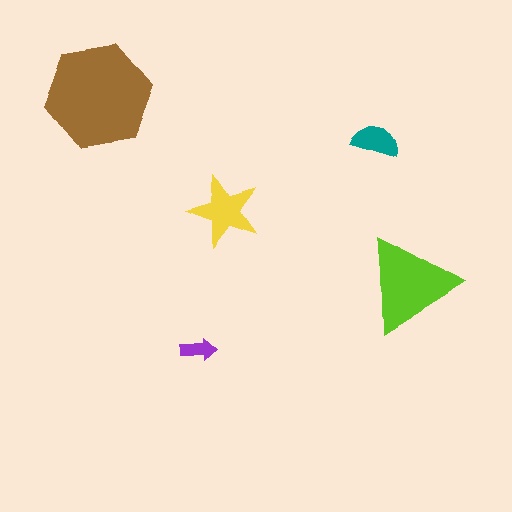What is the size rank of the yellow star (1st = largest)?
3rd.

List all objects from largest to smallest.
The brown hexagon, the lime triangle, the yellow star, the teal semicircle, the purple arrow.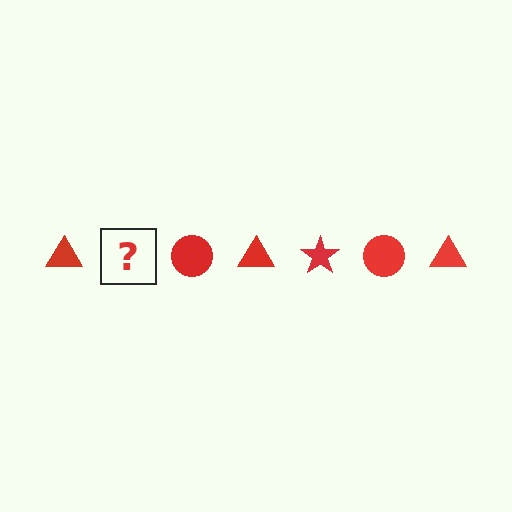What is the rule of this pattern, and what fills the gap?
The rule is that the pattern cycles through triangle, star, circle shapes in red. The gap should be filled with a red star.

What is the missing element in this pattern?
The missing element is a red star.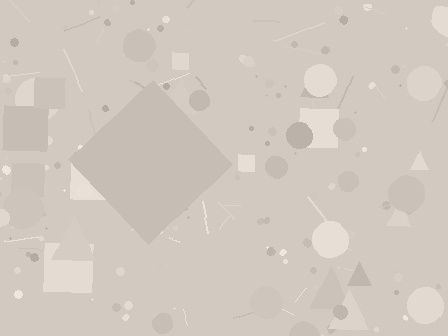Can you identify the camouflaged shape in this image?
The camouflaged shape is a diamond.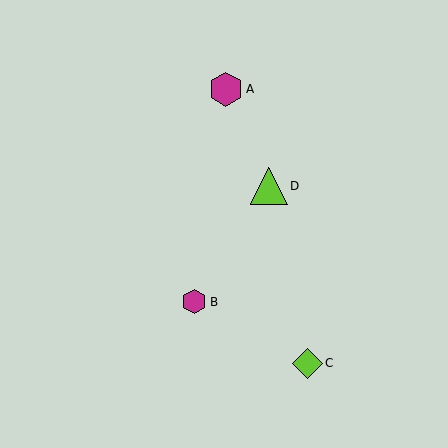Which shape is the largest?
The lime triangle (labeled D) is the largest.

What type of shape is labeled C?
Shape C is a lime diamond.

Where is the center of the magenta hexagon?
The center of the magenta hexagon is at (226, 89).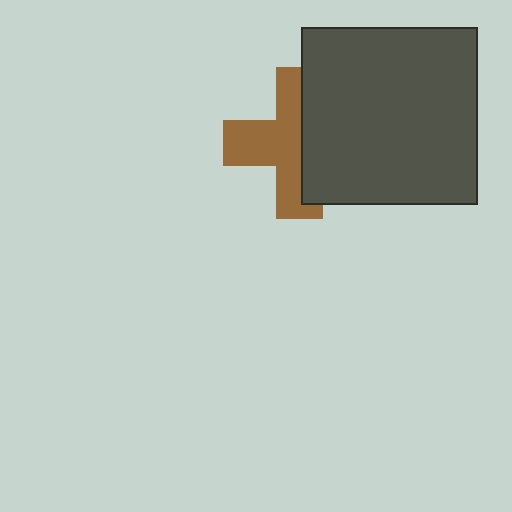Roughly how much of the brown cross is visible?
About half of it is visible (roughly 55%).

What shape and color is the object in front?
The object in front is a dark gray square.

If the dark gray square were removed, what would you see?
You would see the complete brown cross.